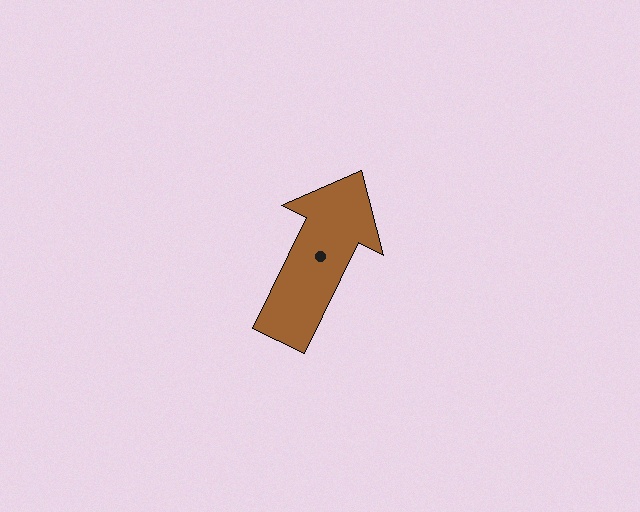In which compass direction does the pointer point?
Northeast.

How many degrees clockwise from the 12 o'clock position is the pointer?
Approximately 26 degrees.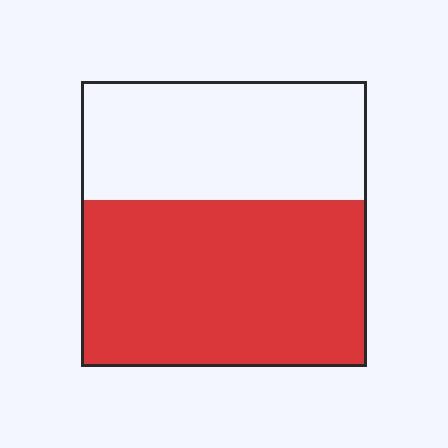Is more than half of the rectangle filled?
Yes.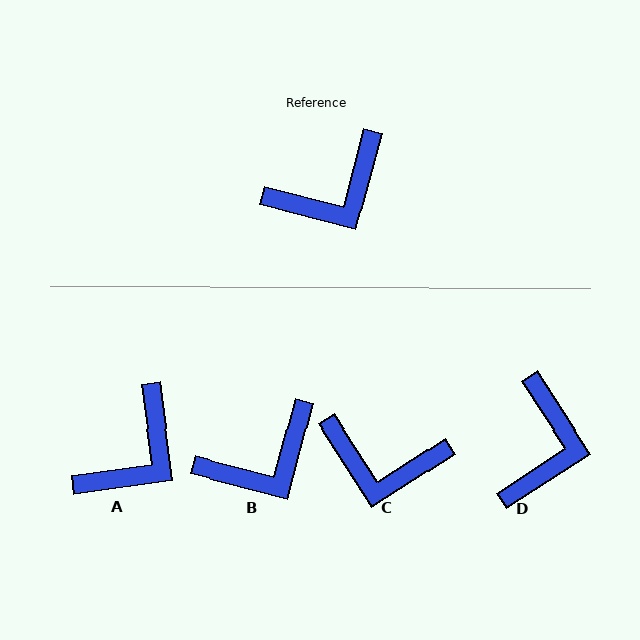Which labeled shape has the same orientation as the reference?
B.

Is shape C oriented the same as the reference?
No, it is off by about 43 degrees.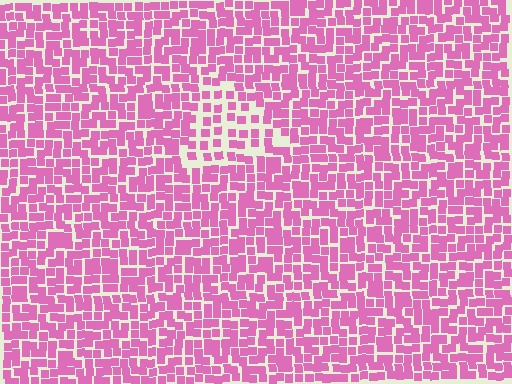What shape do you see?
I see a triangle.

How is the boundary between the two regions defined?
The boundary is defined by a change in element density (approximately 1.9x ratio). All elements are the same color, size, and shape.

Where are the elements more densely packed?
The elements are more densely packed outside the triangle boundary.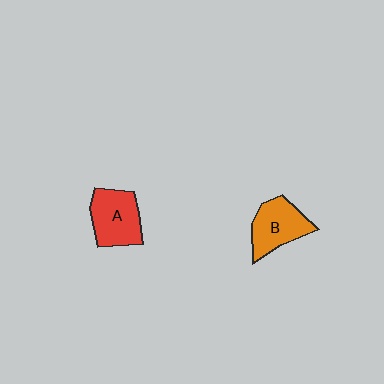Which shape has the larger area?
Shape A (red).